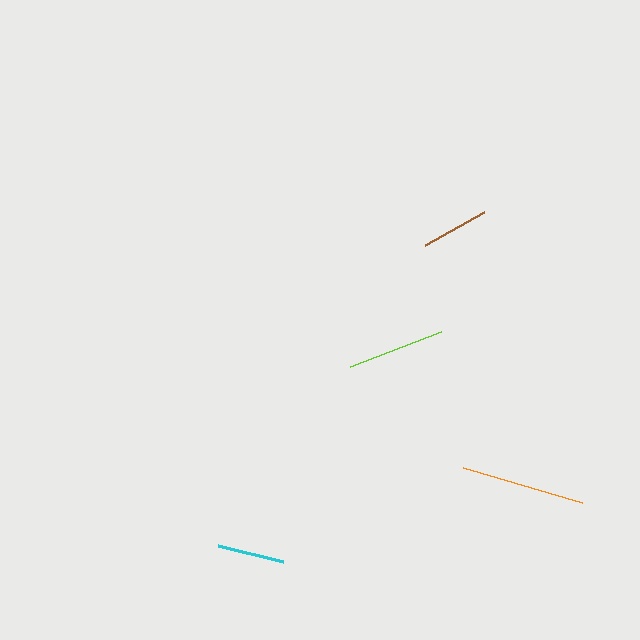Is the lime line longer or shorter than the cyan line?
The lime line is longer than the cyan line.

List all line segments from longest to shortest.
From longest to shortest: orange, lime, brown, cyan.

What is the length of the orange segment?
The orange segment is approximately 124 pixels long.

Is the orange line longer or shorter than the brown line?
The orange line is longer than the brown line.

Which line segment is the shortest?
The cyan line is the shortest at approximately 68 pixels.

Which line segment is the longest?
The orange line is the longest at approximately 124 pixels.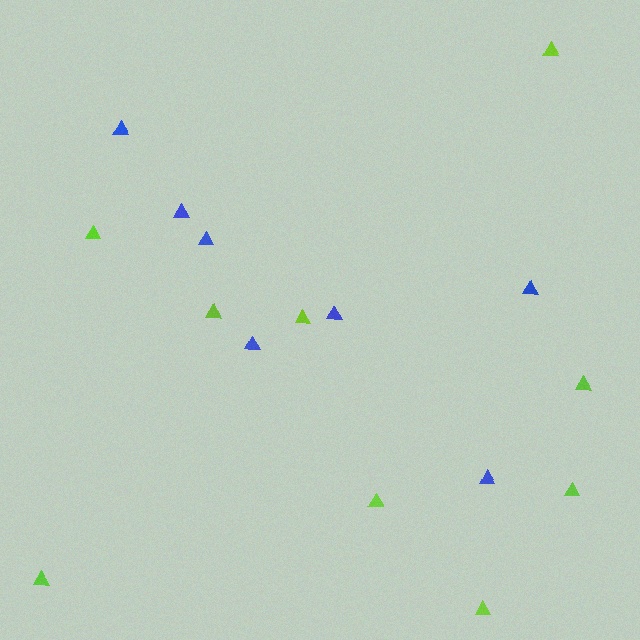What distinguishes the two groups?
There are 2 groups: one group of lime triangles (9) and one group of blue triangles (7).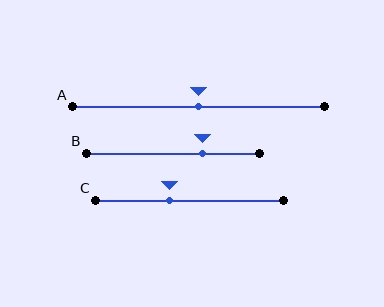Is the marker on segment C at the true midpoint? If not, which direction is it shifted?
No, the marker on segment C is shifted to the left by about 11% of the segment length.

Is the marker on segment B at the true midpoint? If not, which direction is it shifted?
No, the marker on segment B is shifted to the right by about 17% of the segment length.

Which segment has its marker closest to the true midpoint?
Segment A has its marker closest to the true midpoint.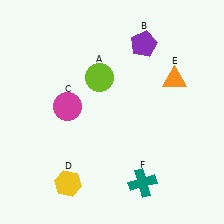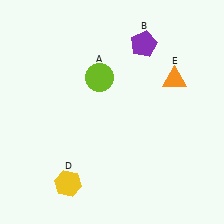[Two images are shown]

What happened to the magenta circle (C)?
The magenta circle (C) was removed in Image 2. It was in the top-left area of Image 1.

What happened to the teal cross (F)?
The teal cross (F) was removed in Image 2. It was in the bottom-right area of Image 1.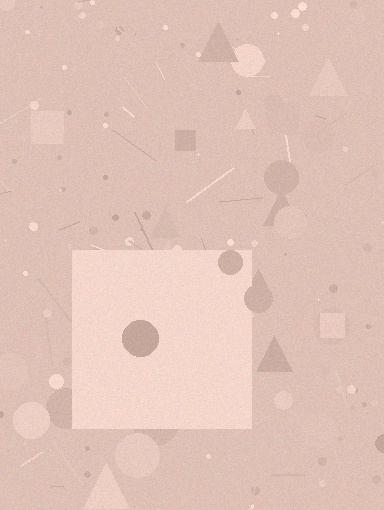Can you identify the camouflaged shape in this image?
The camouflaged shape is a square.